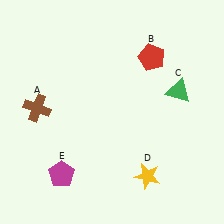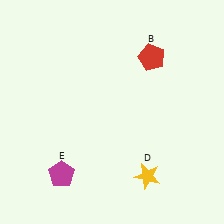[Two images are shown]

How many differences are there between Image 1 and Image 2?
There are 2 differences between the two images.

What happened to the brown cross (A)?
The brown cross (A) was removed in Image 2. It was in the top-left area of Image 1.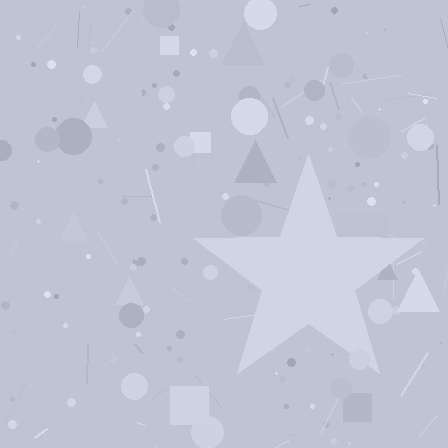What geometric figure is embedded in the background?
A star is embedded in the background.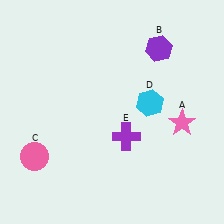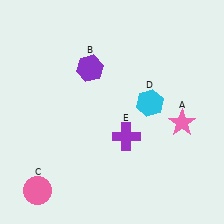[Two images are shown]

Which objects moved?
The objects that moved are: the purple hexagon (B), the pink circle (C).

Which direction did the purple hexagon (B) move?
The purple hexagon (B) moved left.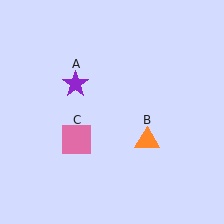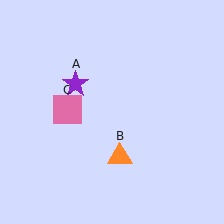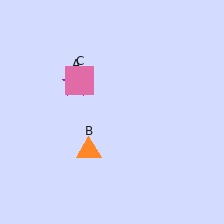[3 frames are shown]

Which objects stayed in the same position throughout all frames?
Purple star (object A) remained stationary.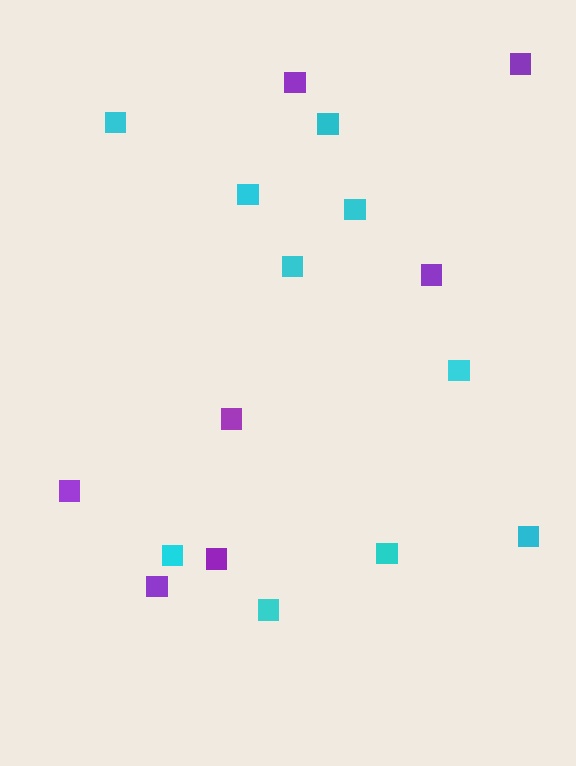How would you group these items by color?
There are 2 groups: one group of purple squares (7) and one group of cyan squares (10).